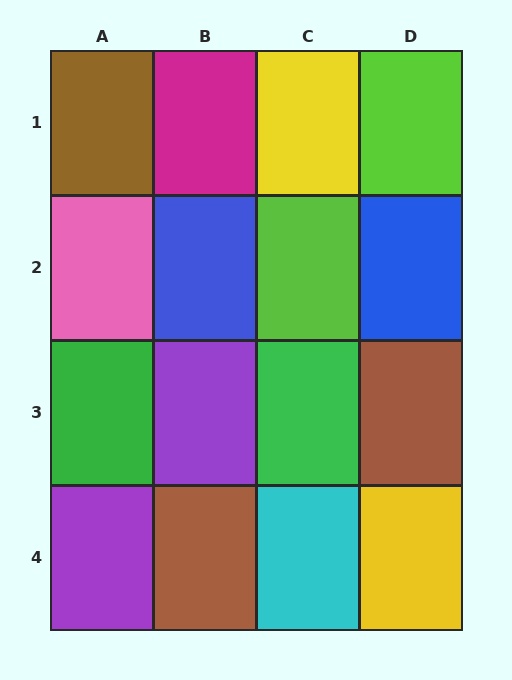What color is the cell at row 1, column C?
Yellow.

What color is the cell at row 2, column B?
Blue.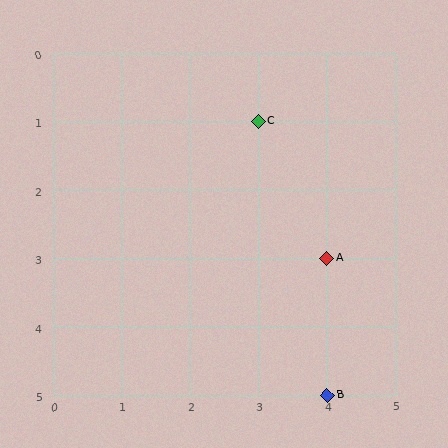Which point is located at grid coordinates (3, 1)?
Point C is at (3, 1).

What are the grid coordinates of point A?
Point A is at grid coordinates (4, 3).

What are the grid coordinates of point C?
Point C is at grid coordinates (3, 1).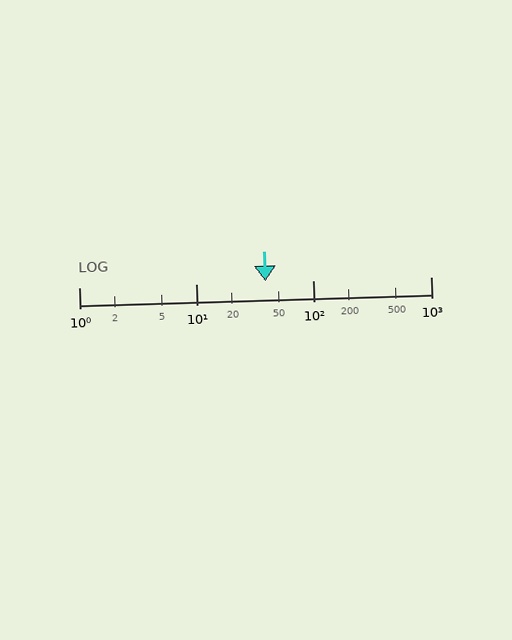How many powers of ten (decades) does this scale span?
The scale spans 3 decades, from 1 to 1000.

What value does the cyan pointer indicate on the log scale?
The pointer indicates approximately 39.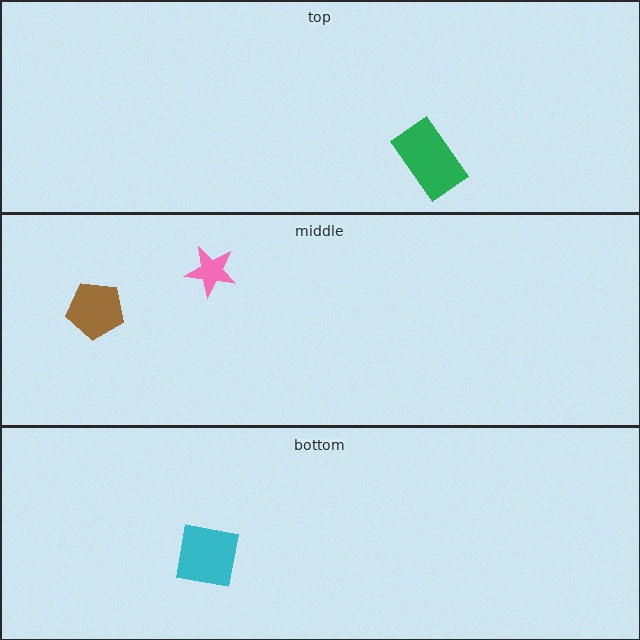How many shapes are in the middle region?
2.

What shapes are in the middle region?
The brown pentagon, the pink star.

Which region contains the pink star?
The middle region.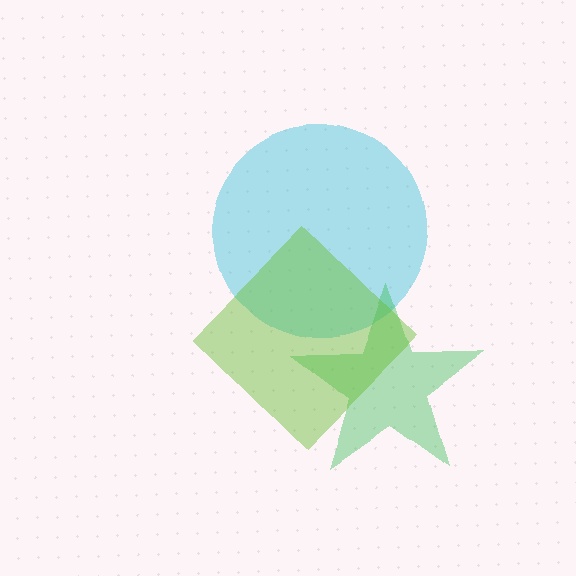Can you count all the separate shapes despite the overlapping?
Yes, there are 3 separate shapes.